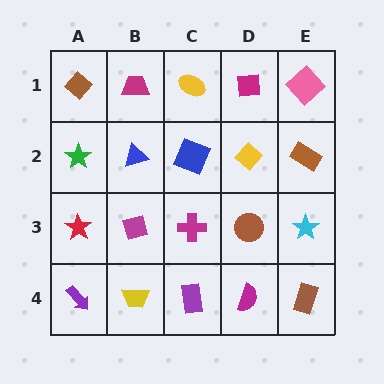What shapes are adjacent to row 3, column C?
A blue square (row 2, column C), a purple rectangle (row 4, column C), a magenta square (row 3, column B), a brown circle (row 3, column D).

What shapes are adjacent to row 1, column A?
A green star (row 2, column A), a magenta trapezoid (row 1, column B).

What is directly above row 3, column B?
A blue triangle.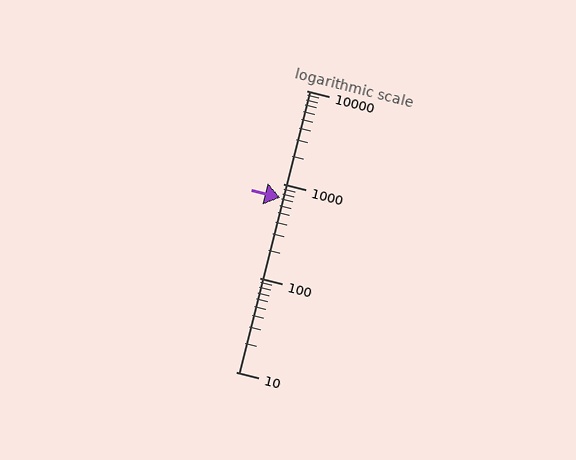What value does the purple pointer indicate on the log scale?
The pointer indicates approximately 720.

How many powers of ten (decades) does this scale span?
The scale spans 3 decades, from 10 to 10000.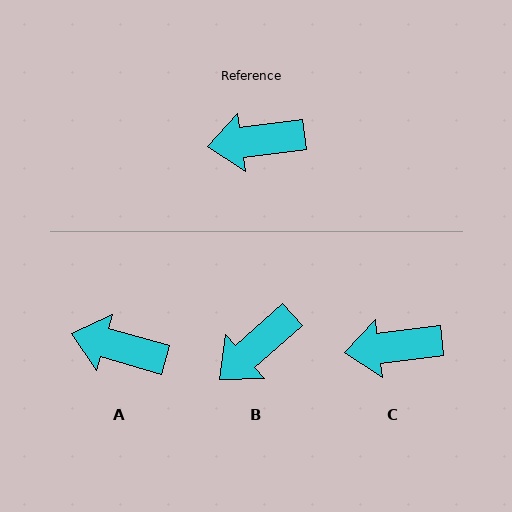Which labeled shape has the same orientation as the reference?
C.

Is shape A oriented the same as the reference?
No, it is off by about 23 degrees.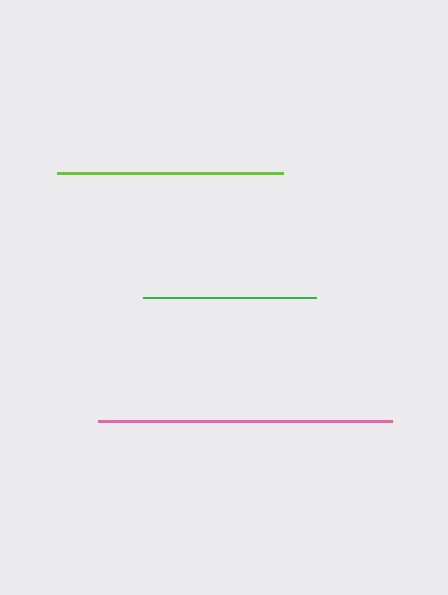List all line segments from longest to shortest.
From longest to shortest: pink, lime, green.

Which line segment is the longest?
The pink line is the longest at approximately 294 pixels.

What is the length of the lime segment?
The lime segment is approximately 226 pixels long.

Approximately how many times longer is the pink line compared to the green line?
The pink line is approximately 1.7 times the length of the green line.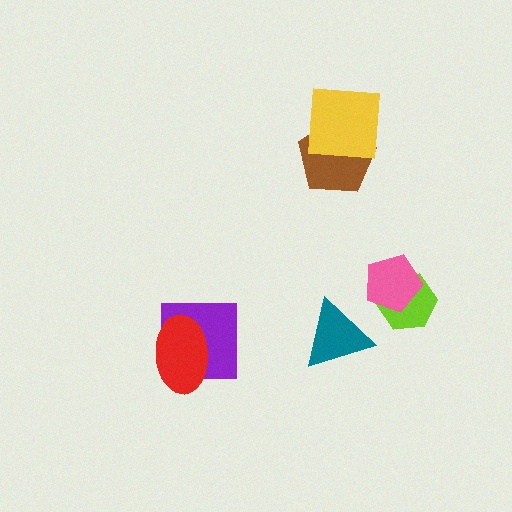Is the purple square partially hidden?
Yes, it is partially covered by another shape.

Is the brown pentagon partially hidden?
Yes, it is partially covered by another shape.